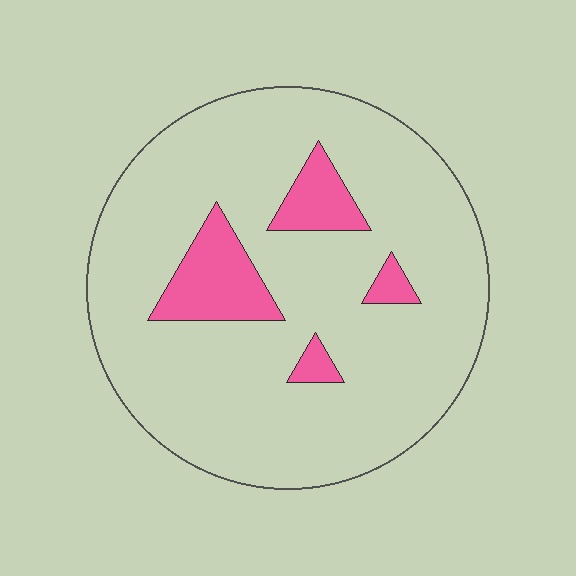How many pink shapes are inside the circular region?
4.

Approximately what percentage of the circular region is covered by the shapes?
Approximately 15%.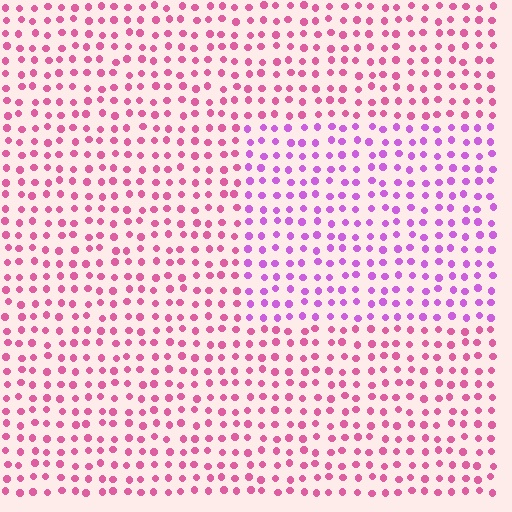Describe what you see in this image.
The image is filled with small pink elements in a uniform arrangement. A rectangle-shaped region is visible where the elements are tinted to a slightly different hue, forming a subtle color boundary.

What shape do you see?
I see a rectangle.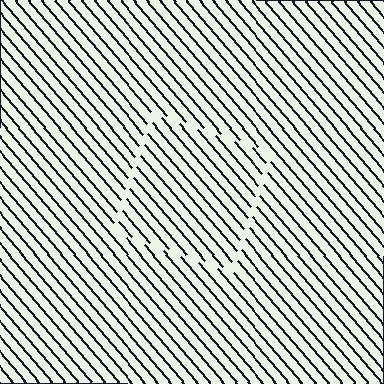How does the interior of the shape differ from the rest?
The interior of the shape contains the same grating, shifted by half a period — the contour is defined by the phase discontinuity where line-ends from the inner and outer gratings abut.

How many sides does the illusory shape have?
4 sides — the line-ends trace a square.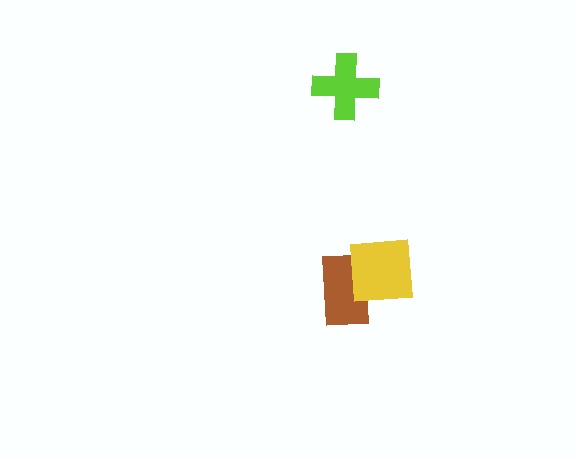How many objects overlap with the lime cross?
0 objects overlap with the lime cross.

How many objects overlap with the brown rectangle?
1 object overlaps with the brown rectangle.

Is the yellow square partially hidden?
No, no other shape covers it.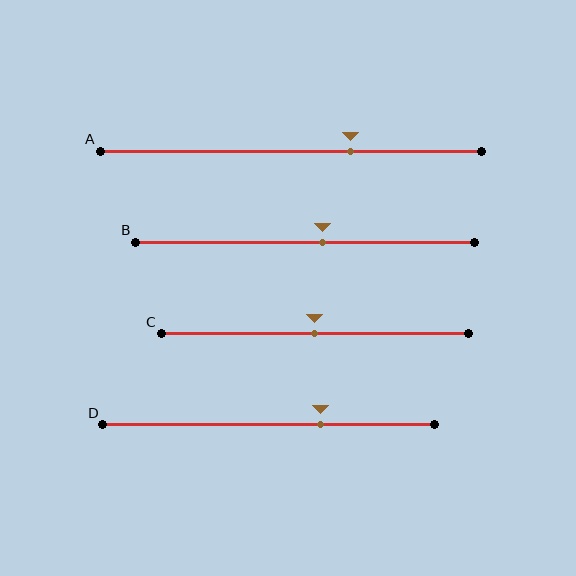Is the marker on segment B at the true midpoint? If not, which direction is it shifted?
No, the marker on segment B is shifted to the right by about 5% of the segment length.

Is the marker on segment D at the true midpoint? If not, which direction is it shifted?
No, the marker on segment D is shifted to the right by about 16% of the segment length.